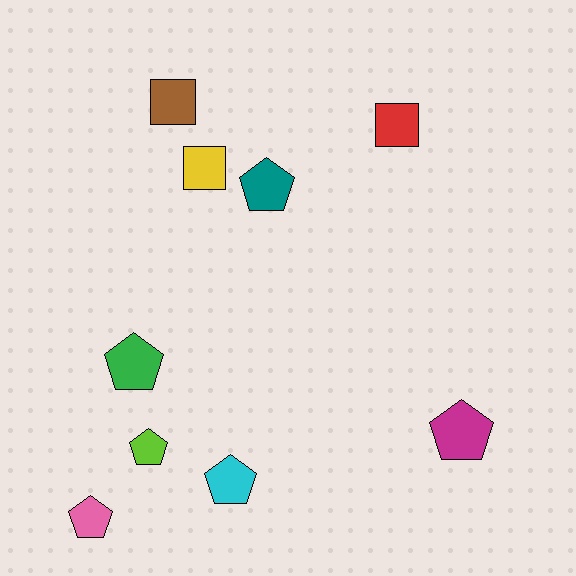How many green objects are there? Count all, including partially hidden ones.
There is 1 green object.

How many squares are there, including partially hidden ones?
There are 3 squares.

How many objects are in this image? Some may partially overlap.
There are 9 objects.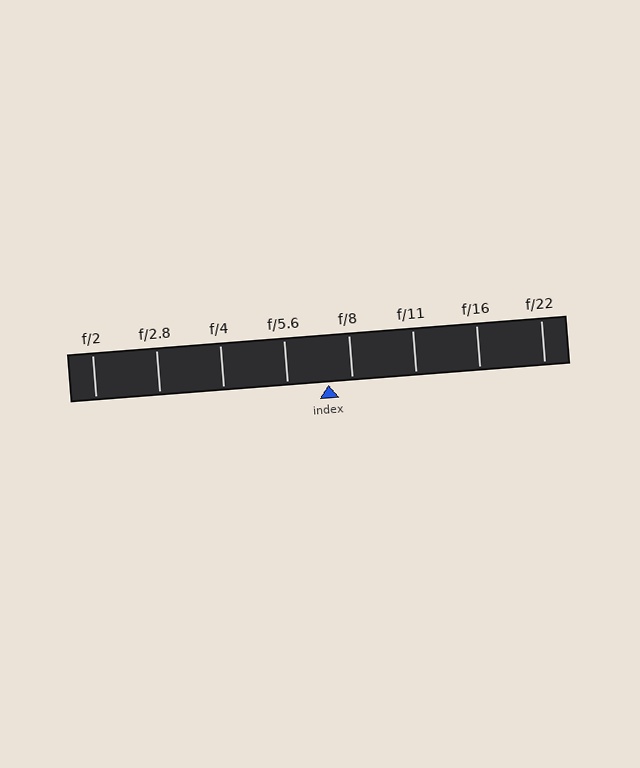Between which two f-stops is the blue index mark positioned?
The index mark is between f/5.6 and f/8.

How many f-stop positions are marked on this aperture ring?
There are 8 f-stop positions marked.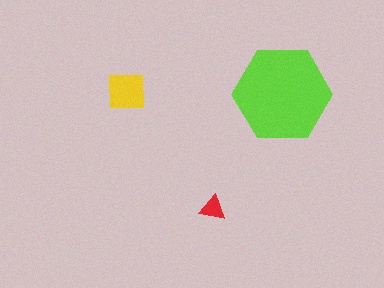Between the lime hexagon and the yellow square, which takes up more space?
The lime hexagon.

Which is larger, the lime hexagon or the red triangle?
The lime hexagon.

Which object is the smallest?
The red triangle.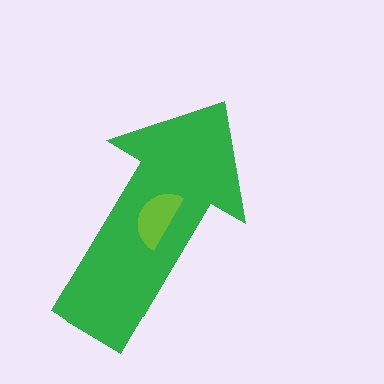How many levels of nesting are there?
2.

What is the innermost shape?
The lime semicircle.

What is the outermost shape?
The green arrow.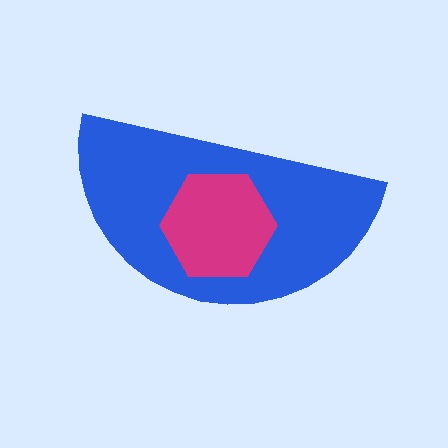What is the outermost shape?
The blue semicircle.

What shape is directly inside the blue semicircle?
The magenta hexagon.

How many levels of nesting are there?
2.